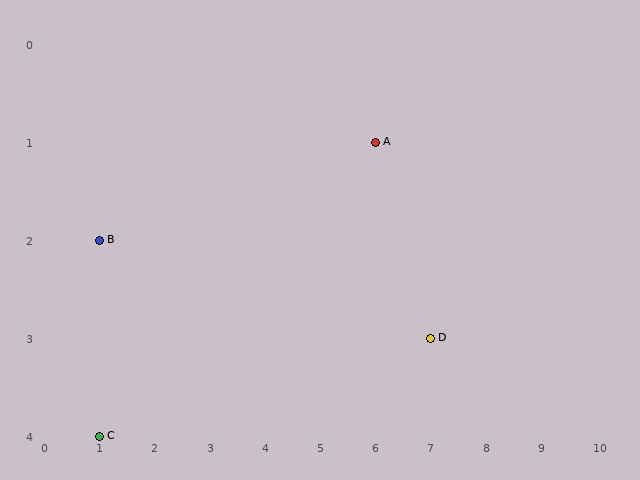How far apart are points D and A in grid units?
Points D and A are 1 column and 2 rows apart (about 2.2 grid units diagonally).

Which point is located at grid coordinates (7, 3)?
Point D is at (7, 3).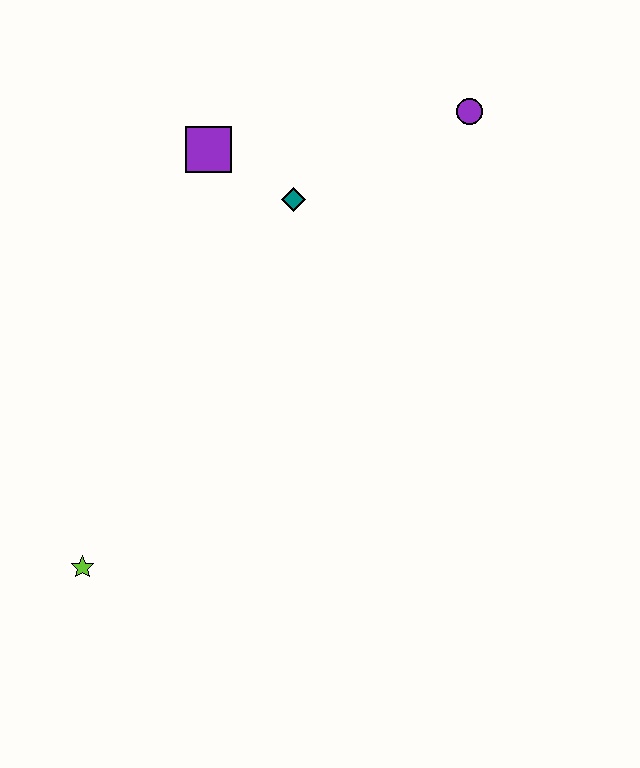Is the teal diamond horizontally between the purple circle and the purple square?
Yes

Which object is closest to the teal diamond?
The purple square is closest to the teal diamond.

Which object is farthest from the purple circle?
The lime star is farthest from the purple circle.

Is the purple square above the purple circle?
No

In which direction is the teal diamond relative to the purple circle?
The teal diamond is to the left of the purple circle.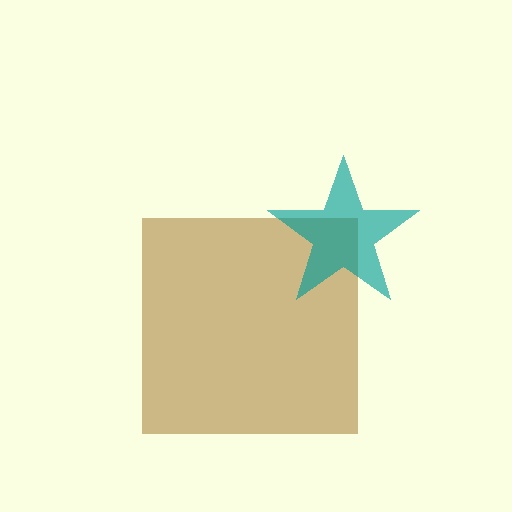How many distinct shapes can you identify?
There are 2 distinct shapes: a brown square, a teal star.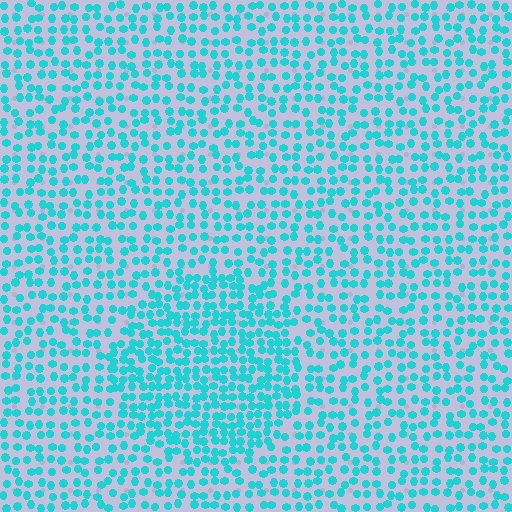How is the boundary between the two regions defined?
The boundary is defined by a change in element density (approximately 1.6x ratio). All elements are the same color, size, and shape.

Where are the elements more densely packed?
The elements are more densely packed inside the circle boundary.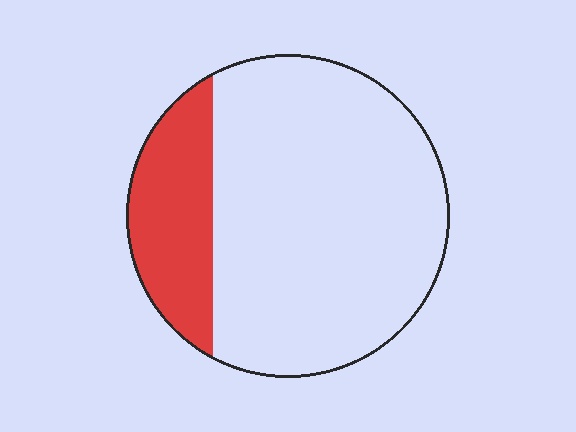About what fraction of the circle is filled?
About one fifth (1/5).